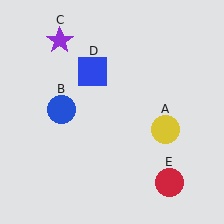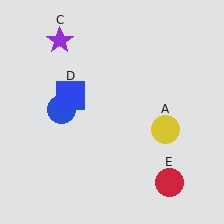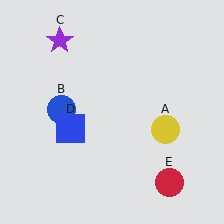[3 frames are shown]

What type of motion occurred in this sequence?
The blue square (object D) rotated counterclockwise around the center of the scene.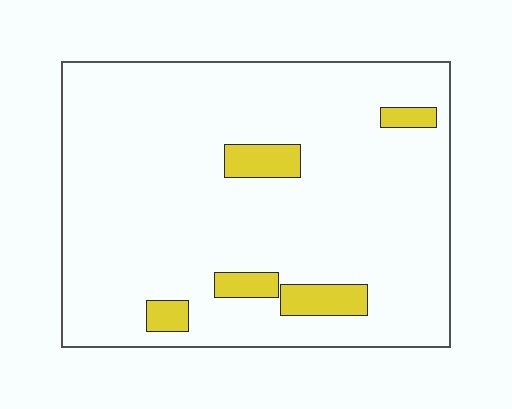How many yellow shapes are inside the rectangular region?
5.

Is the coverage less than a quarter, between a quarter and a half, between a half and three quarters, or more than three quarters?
Less than a quarter.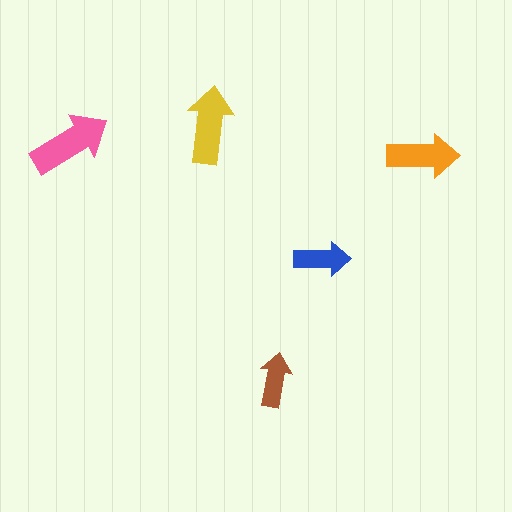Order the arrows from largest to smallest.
the pink one, the yellow one, the orange one, the blue one, the brown one.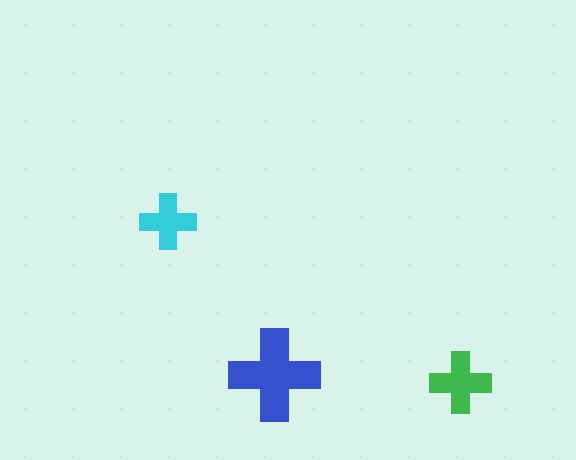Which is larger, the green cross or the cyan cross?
The green one.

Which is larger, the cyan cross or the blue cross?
The blue one.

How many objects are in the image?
There are 3 objects in the image.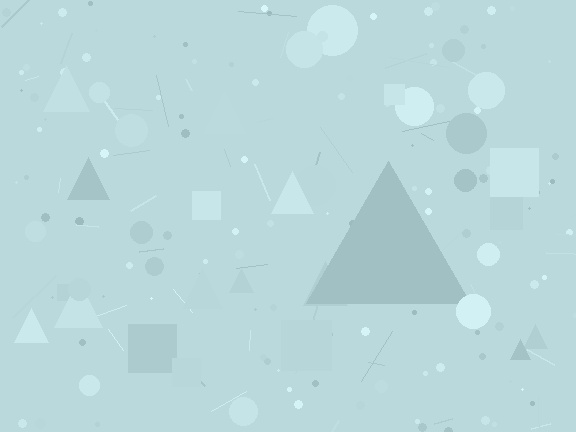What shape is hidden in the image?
A triangle is hidden in the image.